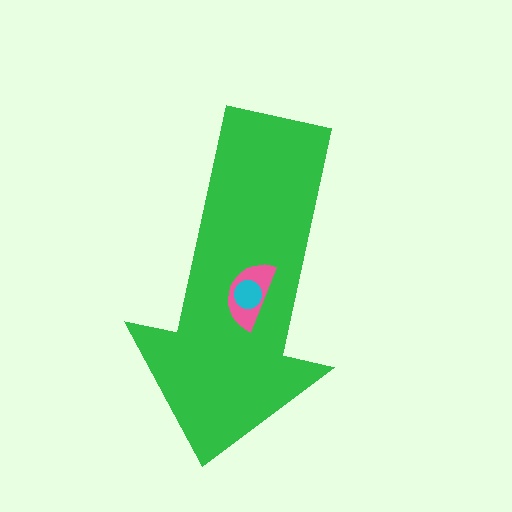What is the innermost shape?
The cyan circle.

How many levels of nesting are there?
3.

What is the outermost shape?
The green arrow.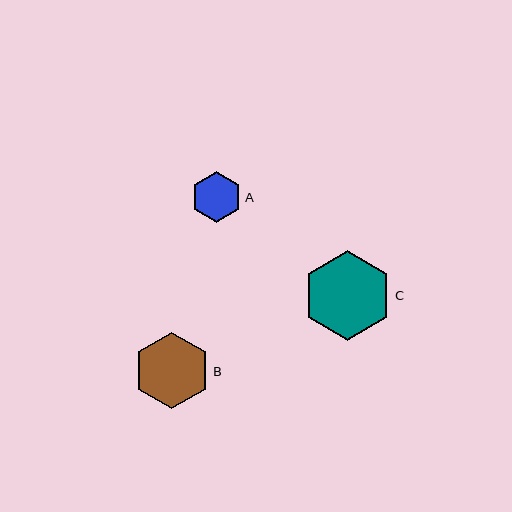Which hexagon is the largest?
Hexagon C is the largest with a size of approximately 90 pixels.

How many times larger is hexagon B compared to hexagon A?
Hexagon B is approximately 1.5 times the size of hexagon A.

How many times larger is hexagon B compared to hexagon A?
Hexagon B is approximately 1.5 times the size of hexagon A.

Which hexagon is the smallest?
Hexagon A is the smallest with a size of approximately 51 pixels.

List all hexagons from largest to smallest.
From largest to smallest: C, B, A.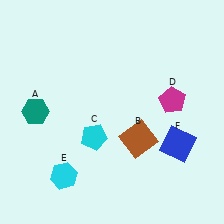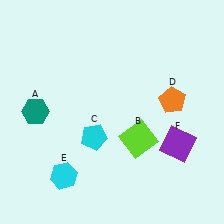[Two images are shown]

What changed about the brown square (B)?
In Image 1, B is brown. In Image 2, it changed to lime.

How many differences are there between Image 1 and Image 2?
There are 3 differences between the two images.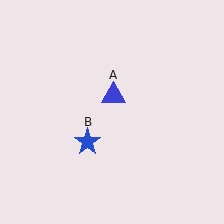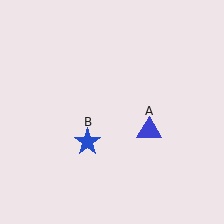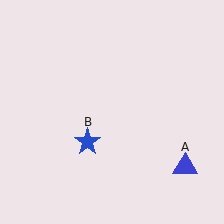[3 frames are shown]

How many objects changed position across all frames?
1 object changed position: blue triangle (object A).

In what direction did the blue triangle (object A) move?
The blue triangle (object A) moved down and to the right.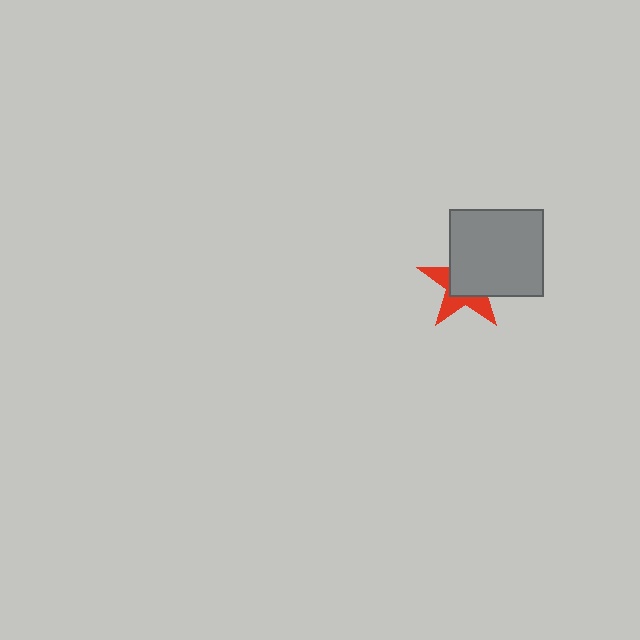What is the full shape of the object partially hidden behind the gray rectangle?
The partially hidden object is a red star.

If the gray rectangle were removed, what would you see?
You would see the complete red star.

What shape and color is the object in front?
The object in front is a gray rectangle.